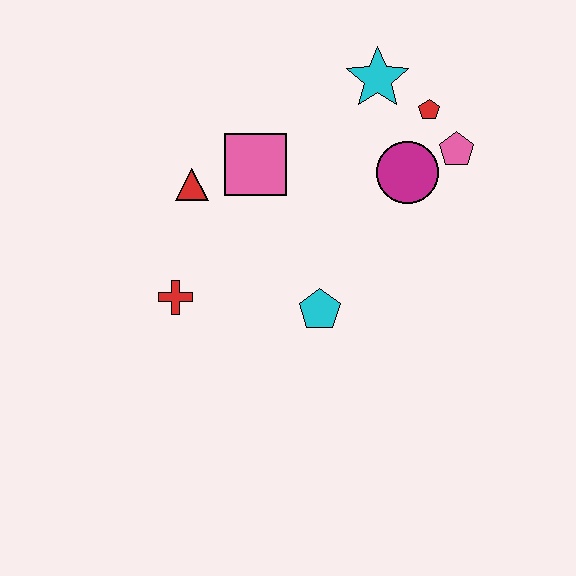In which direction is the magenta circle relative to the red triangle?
The magenta circle is to the right of the red triangle.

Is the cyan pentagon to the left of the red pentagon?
Yes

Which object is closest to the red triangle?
The pink square is closest to the red triangle.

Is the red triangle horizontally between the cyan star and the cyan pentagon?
No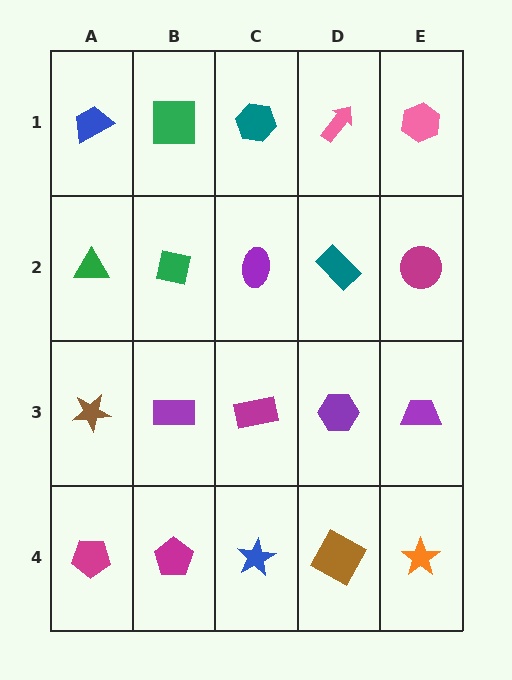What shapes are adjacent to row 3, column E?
A magenta circle (row 2, column E), an orange star (row 4, column E), a purple hexagon (row 3, column D).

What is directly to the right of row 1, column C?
A pink arrow.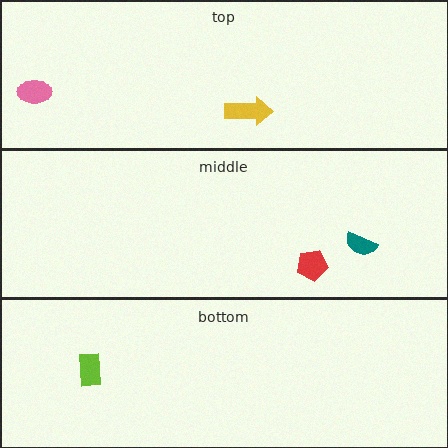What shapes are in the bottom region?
The lime rectangle.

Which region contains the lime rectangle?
The bottom region.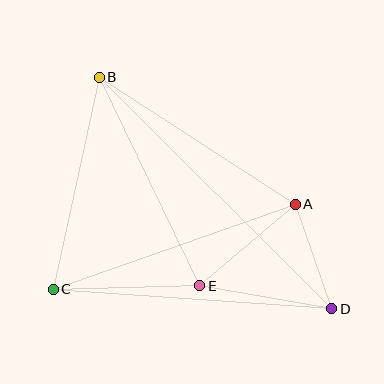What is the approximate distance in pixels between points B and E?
The distance between B and E is approximately 232 pixels.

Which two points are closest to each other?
Points A and D are closest to each other.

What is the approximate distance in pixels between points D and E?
The distance between D and E is approximately 134 pixels.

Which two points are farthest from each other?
Points B and D are farthest from each other.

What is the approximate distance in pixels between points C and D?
The distance between C and D is approximately 279 pixels.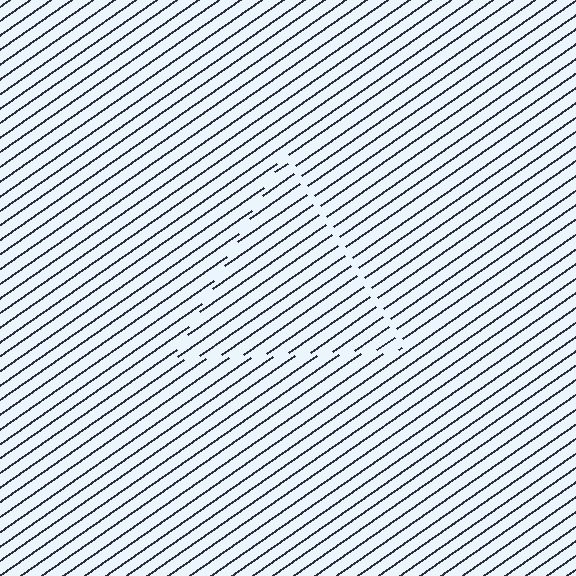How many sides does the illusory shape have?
3 sides — the line-ends trace a triangle.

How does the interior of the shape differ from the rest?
The interior of the shape contains the same grating, shifted by half a period — the contour is defined by the phase discontinuity where line-ends from the inner and outer gratings abut.